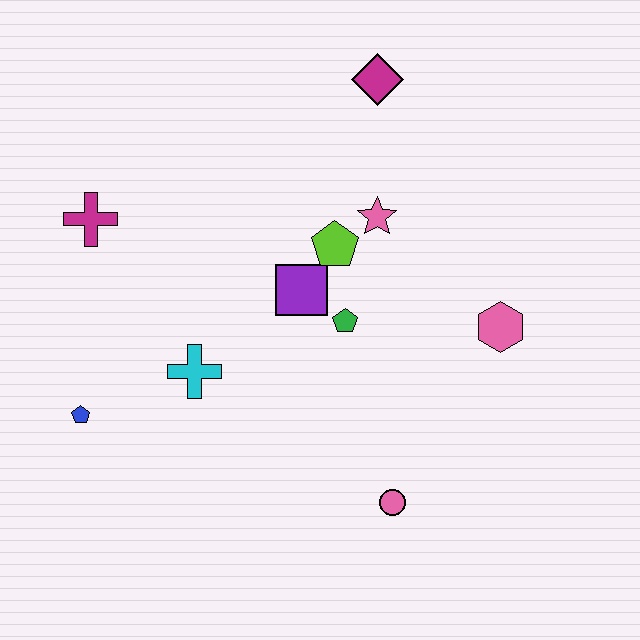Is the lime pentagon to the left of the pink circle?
Yes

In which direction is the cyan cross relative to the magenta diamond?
The cyan cross is below the magenta diamond.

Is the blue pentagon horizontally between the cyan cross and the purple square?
No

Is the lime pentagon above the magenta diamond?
No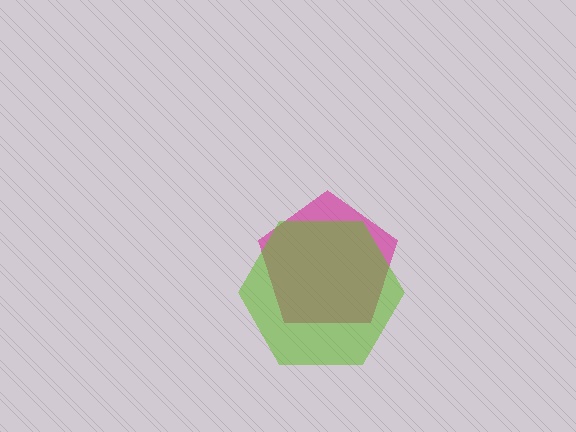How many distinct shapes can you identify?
There are 2 distinct shapes: a magenta pentagon, a lime hexagon.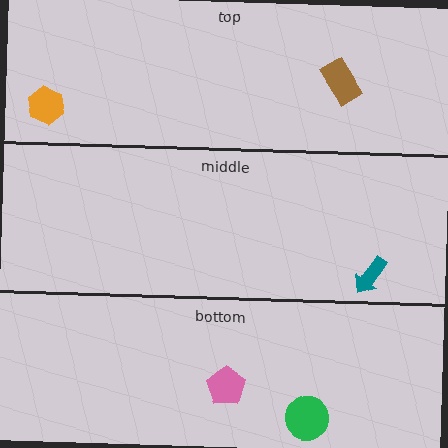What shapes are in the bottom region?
The pink pentagon, the green circle.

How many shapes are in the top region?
2.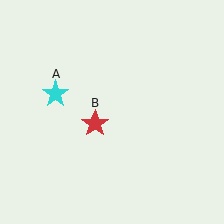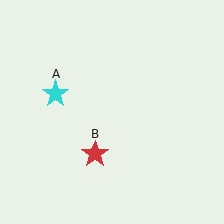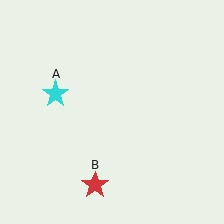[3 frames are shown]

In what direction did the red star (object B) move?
The red star (object B) moved down.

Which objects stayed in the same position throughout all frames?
Cyan star (object A) remained stationary.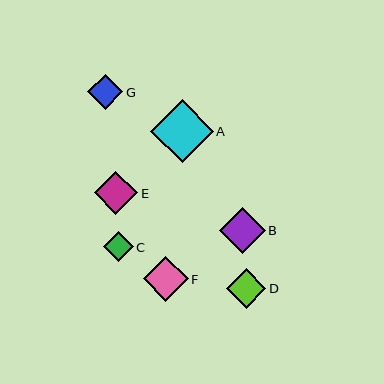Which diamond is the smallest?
Diamond C is the smallest with a size of approximately 30 pixels.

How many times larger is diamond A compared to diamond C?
Diamond A is approximately 2.1 times the size of diamond C.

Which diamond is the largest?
Diamond A is the largest with a size of approximately 63 pixels.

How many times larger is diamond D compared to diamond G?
Diamond D is approximately 1.1 times the size of diamond G.